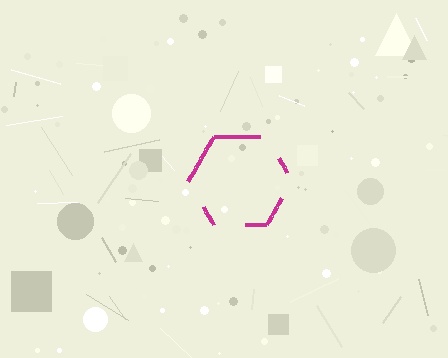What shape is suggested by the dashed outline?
The dashed outline suggests a hexagon.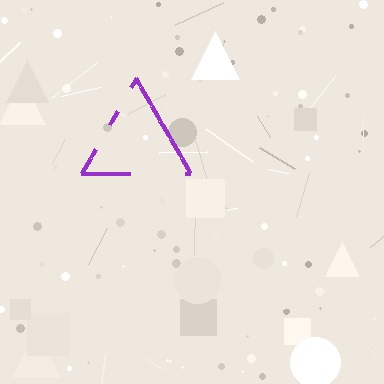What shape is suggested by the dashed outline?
The dashed outline suggests a triangle.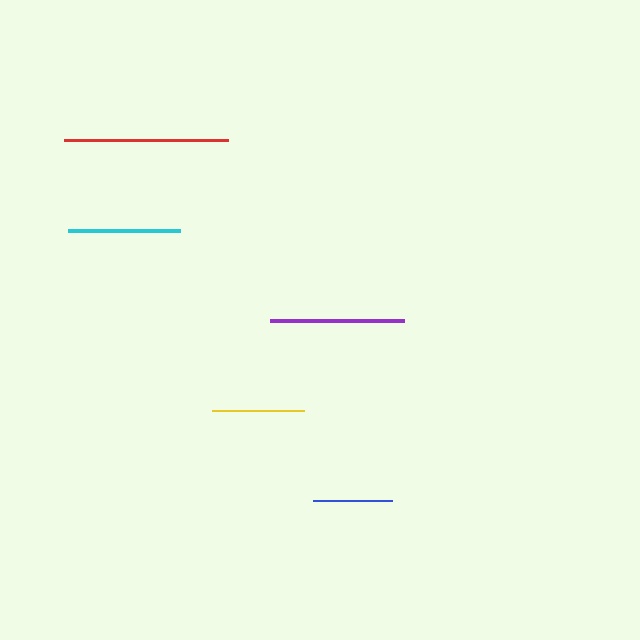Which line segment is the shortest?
The blue line is the shortest at approximately 79 pixels.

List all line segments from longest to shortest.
From longest to shortest: red, purple, cyan, yellow, blue.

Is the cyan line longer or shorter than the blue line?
The cyan line is longer than the blue line.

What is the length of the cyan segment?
The cyan segment is approximately 112 pixels long.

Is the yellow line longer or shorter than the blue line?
The yellow line is longer than the blue line.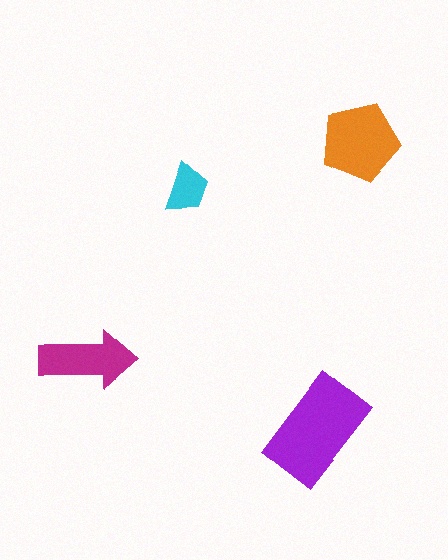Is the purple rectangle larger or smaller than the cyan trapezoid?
Larger.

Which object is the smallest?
The cyan trapezoid.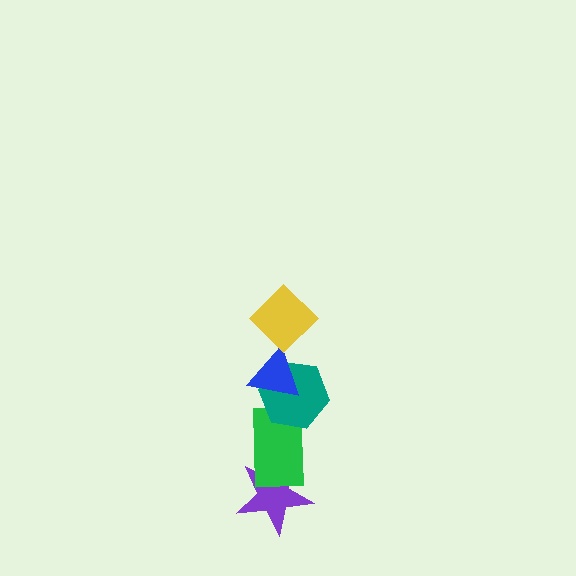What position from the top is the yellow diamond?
The yellow diamond is 1st from the top.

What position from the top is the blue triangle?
The blue triangle is 2nd from the top.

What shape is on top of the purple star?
The green rectangle is on top of the purple star.